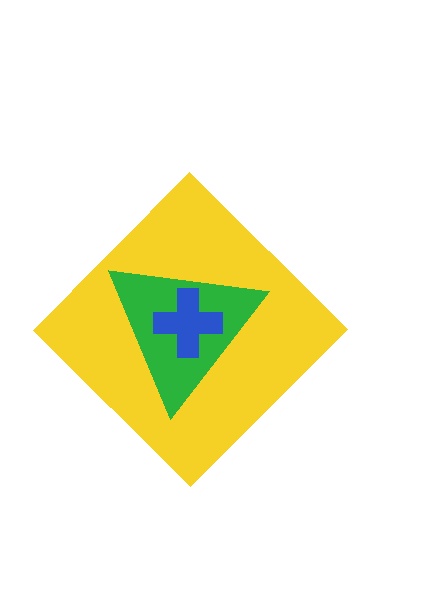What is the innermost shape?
The blue cross.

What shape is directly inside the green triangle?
The blue cross.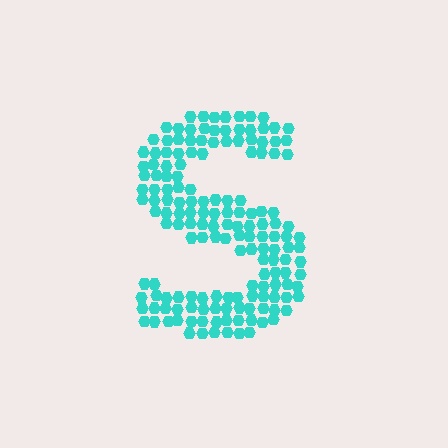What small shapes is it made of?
It is made of small hexagons.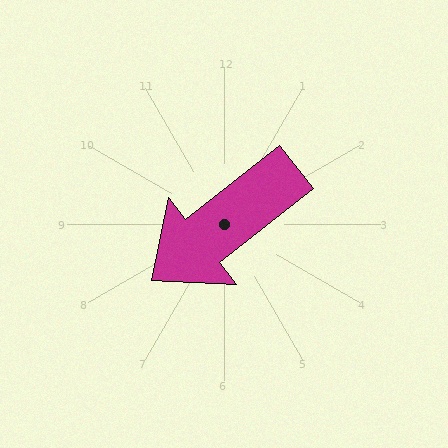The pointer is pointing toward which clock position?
Roughly 8 o'clock.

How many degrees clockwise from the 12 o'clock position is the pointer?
Approximately 232 degrees.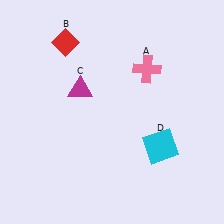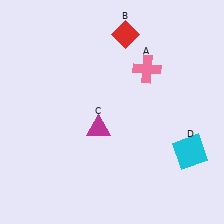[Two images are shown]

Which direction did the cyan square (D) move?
The cyan square (D) moved right.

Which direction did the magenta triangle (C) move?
The magenta triangle (C) moved down.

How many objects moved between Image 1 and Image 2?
3 objects moved between the two images.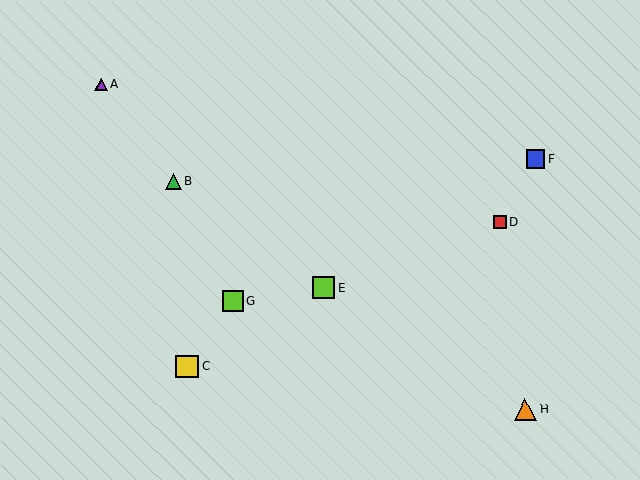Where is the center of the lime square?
The center of the lime square is at (324, 288).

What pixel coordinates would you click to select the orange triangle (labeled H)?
Click at (525, 410) to select the orange triangle H.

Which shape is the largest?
The yellow square (labeled C) is the largest.